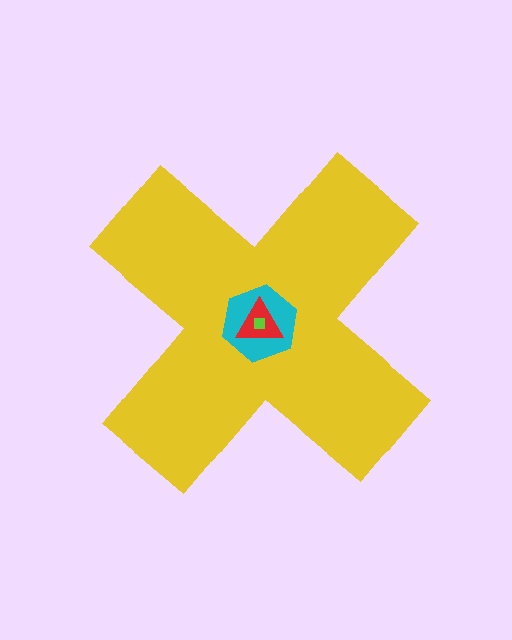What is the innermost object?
The lime square.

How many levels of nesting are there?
4.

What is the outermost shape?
The yellow cross.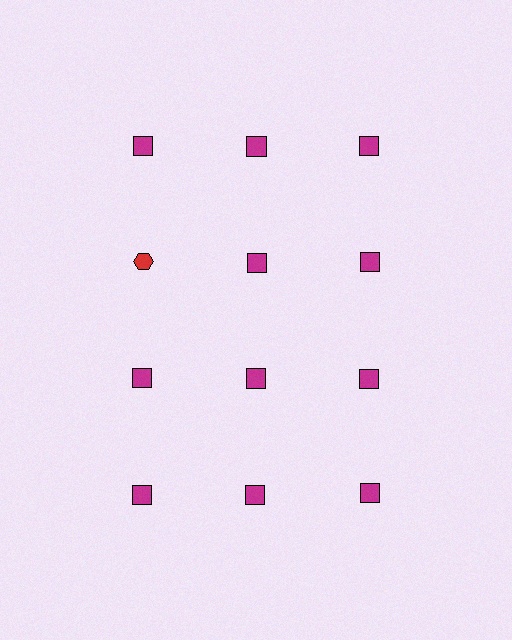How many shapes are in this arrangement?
There are 12 shapes arranged in a grid pattern.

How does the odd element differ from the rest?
It differs in both color (red instead of magenta) and shape (hexagon instead of square).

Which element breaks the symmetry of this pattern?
The red hexagon in the second row, leftmost column breaks the symmetry. All other shapes are magenta squares.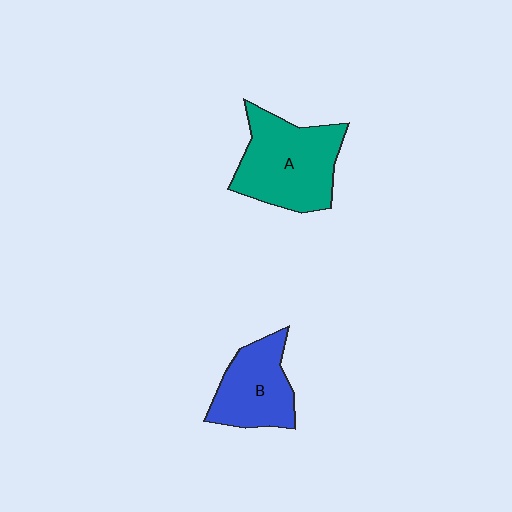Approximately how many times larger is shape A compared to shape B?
Approximately 1.4 times.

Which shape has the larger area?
Shape A (teal).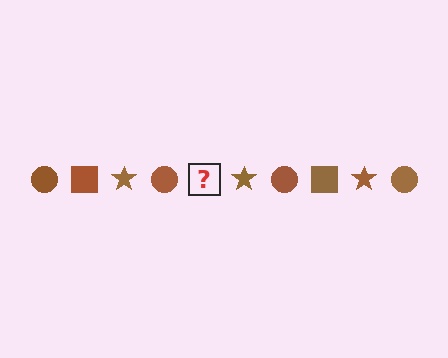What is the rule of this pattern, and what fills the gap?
The rule is that the pattern cycles through circle, square, star shapes in brown. The gap should be filled with a brown square.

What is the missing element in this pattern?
The missing element is a brown square.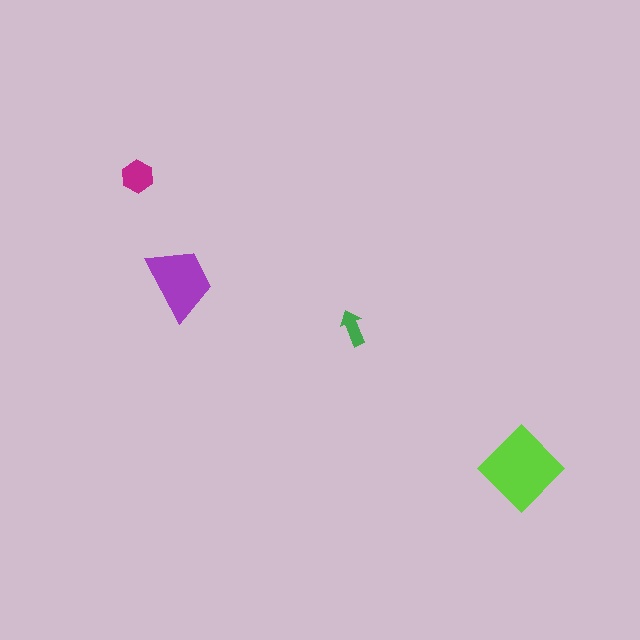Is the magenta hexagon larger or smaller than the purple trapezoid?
Smaller.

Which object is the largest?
The lime diamond.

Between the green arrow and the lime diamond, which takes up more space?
The lime diamond.